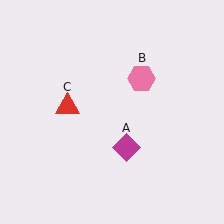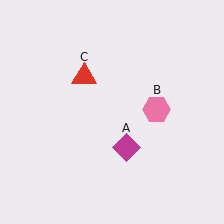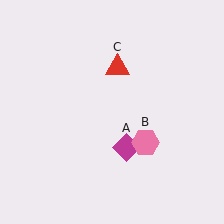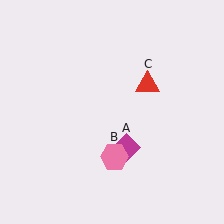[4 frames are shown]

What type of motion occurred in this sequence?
The pink hexagon (object B), red triangle (object C) rotated clockwise around the center of the scene.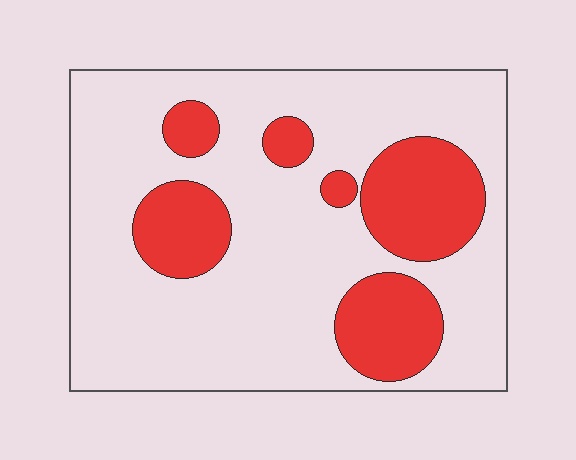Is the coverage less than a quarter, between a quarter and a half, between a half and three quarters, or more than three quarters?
Between a quarter and a half.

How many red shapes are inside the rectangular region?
6.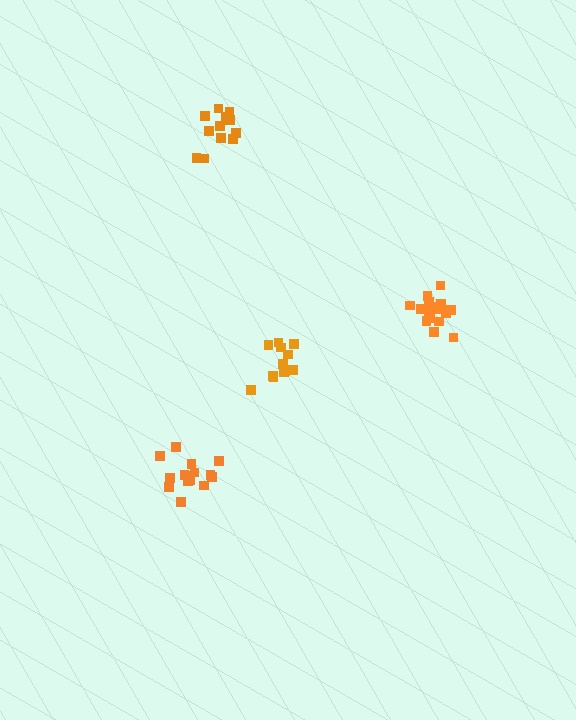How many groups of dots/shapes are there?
There are 4 groups.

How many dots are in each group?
Group 1: 12 dots, Group 2: 17 dots, Group 3: 12 dots, Group 4: 15 dots (56 total).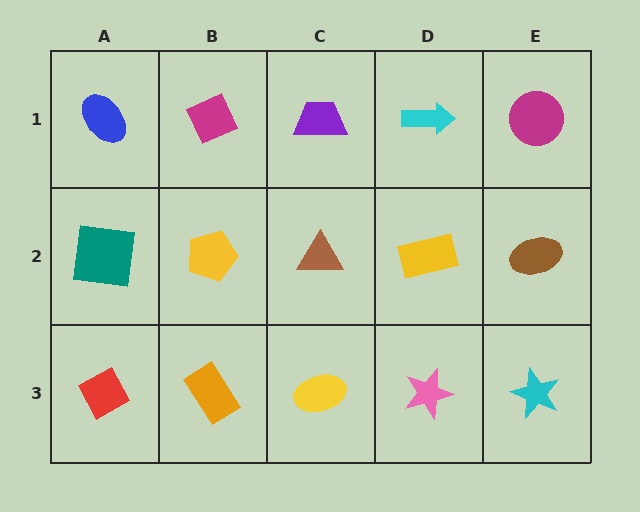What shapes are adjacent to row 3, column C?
A brown triangle (row 2, column C), an orange rectangle (row 3, column B), a pink star (row 3, column D).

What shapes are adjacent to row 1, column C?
A brown triangle (row 2, column C), a magenta diamond (row 1, column B), a cyan arrow (row 1, column D).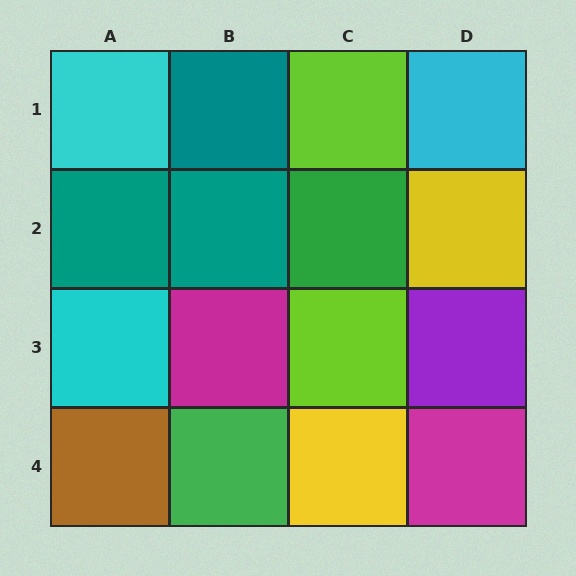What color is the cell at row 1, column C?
Lime.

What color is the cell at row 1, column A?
Cyan.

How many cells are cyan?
3 cells are cyan.